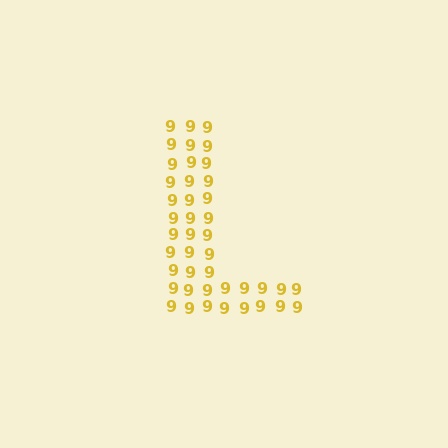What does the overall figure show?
The overall figure shows the letter L.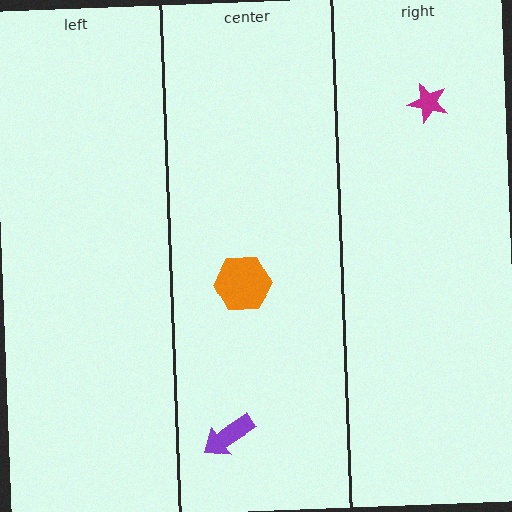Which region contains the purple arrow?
The center region.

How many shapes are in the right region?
1.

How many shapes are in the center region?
2.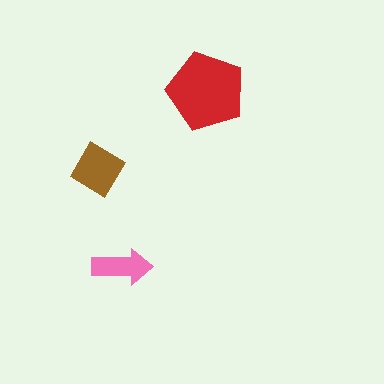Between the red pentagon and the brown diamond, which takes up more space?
The red pentagon.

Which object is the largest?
The red pentagon.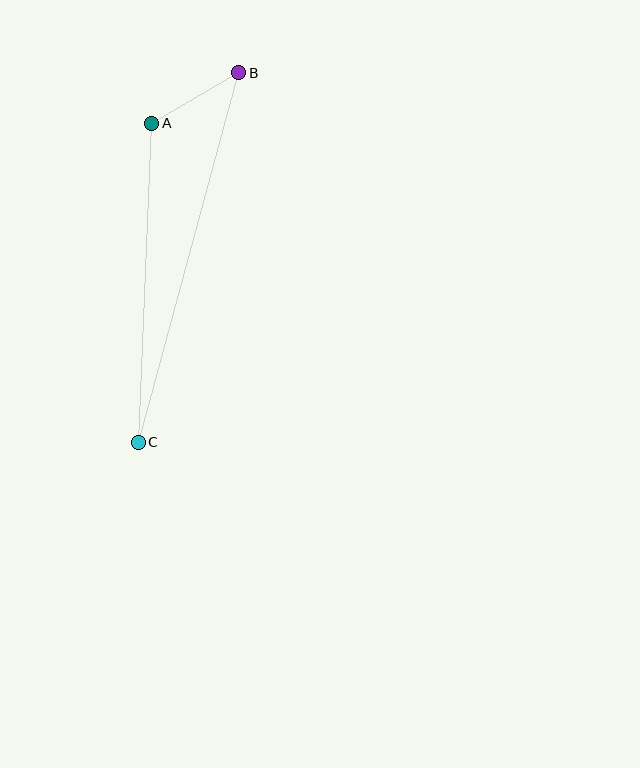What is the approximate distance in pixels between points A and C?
The distance between A and C is approximately 319 pixels.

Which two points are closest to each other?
Points A and B are closest to each other.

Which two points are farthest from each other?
Points B and C are farthest from each other.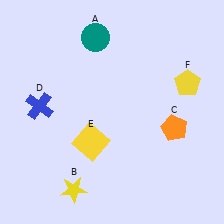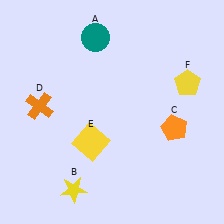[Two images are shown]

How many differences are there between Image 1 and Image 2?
There is 1 difference between the two images.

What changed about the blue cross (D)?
In Image 1, D is blue. In Image 2, it changed to orange.